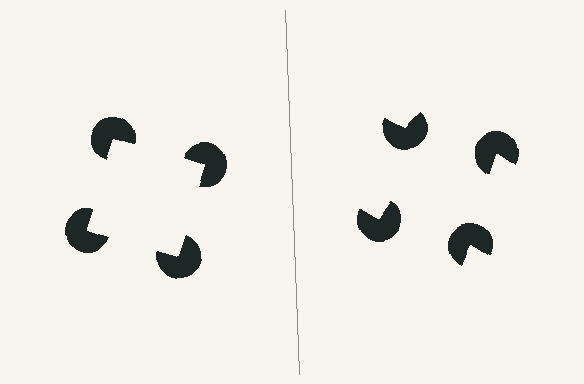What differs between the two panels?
The pac-man discs are positioned identically on both sides; only the wedge orientations differ. On the left they align to a square; on the right they are misaligned.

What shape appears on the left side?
An illusory square.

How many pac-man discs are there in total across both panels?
8 — 4 on each side.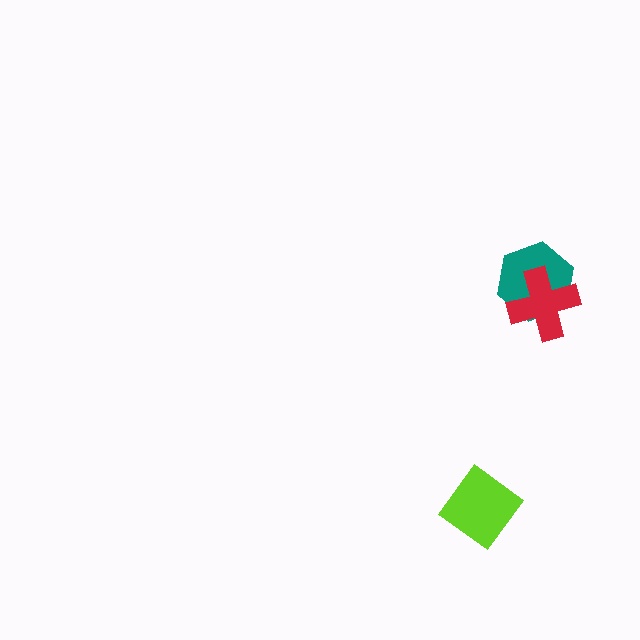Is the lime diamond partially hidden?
No, no other shape covers it.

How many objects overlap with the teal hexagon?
1 object overlaps with the teal hexagon.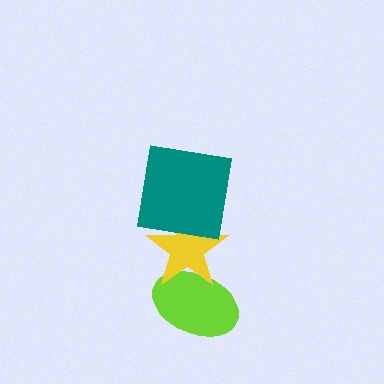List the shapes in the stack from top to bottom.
From top to bottom: the teal square, the yellow star, the lime ellipse.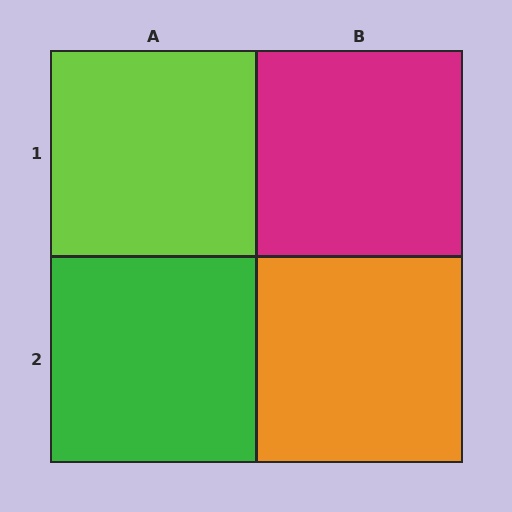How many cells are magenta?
1 cell is magenta.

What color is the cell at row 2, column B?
Orange.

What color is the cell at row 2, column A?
Green.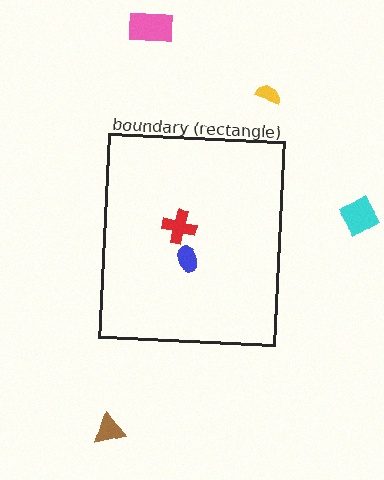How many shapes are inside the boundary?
2 inside, 4 outside.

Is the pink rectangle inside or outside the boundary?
Outside.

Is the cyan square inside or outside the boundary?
Outside.